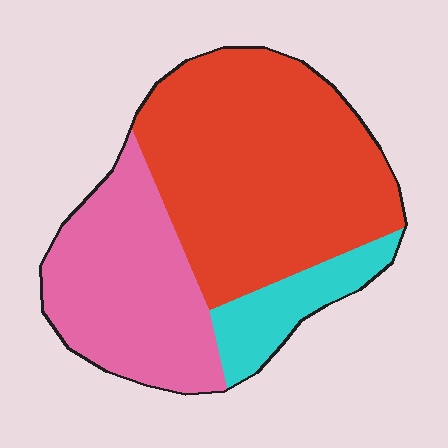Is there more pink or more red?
Red.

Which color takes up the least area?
Cyan, at roughly 10%.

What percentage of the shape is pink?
Pink covers roughly 35% of the shape.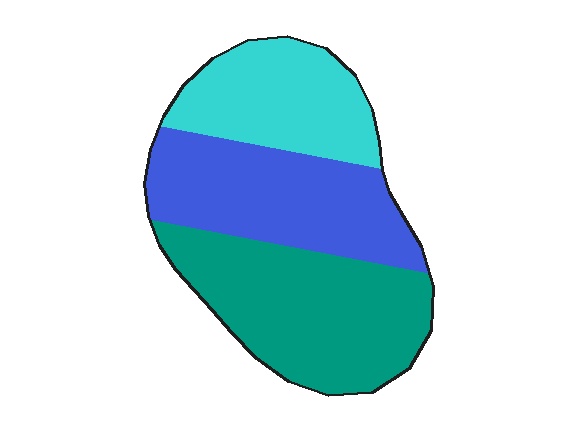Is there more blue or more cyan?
Blue.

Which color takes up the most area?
Teal, at roughly 40%.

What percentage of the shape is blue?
Blue takes up about one third (1/3) of the shape.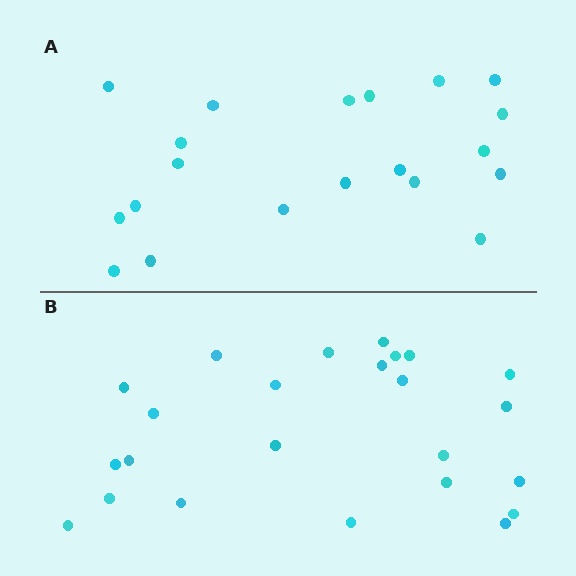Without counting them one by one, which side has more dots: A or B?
Region B (the bottom region) has more dots.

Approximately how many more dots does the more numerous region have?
Region B has about 4 more dots than region A.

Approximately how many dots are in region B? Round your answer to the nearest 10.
About 20 dots. (The exact count is 24, which rounds to 20.)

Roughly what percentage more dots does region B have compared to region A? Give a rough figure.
About 20% more.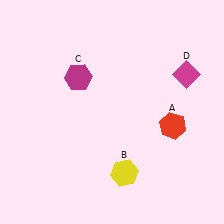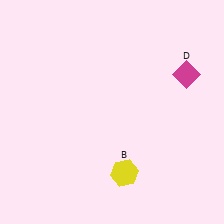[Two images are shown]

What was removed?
The red hexagon (A), the magenta hexagon (C) were removed in Image 2.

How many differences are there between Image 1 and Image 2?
There are 2 differences between the two images.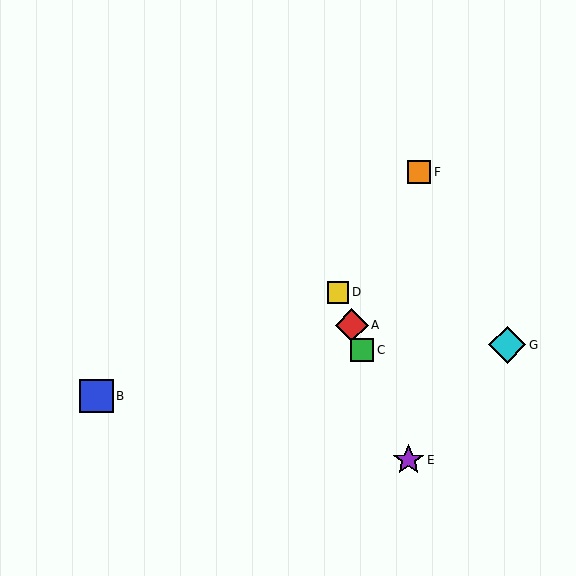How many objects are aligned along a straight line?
4 objects (A, C, D, E) are aligned along a straight line.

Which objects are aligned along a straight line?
Objects A, C, D, E are aligned along a straight line.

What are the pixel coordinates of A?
Object A is at (352, 325).